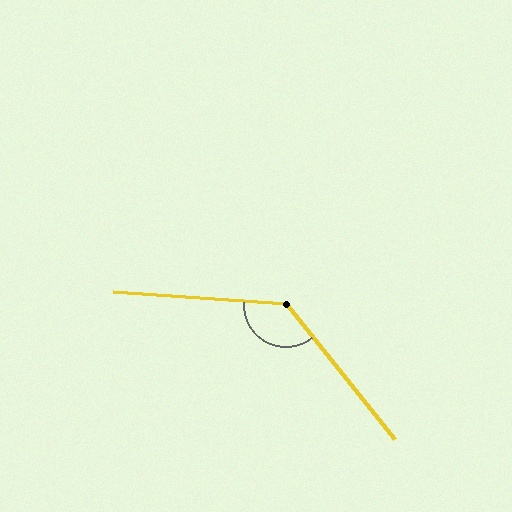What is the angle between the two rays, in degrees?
Approximately 133 degrees.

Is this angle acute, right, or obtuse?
It is obtuse.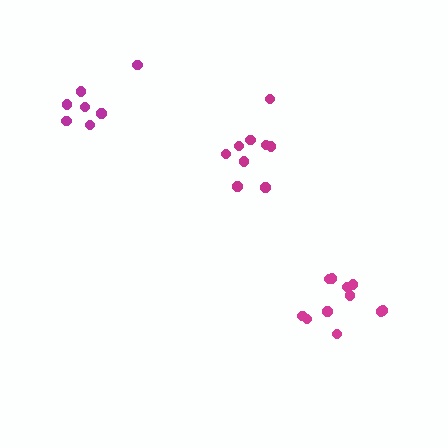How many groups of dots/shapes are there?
There are 3 groups.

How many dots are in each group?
Group 1: 9 dots, Group 2: 11 dots, Group 3: 7 dots (27 total).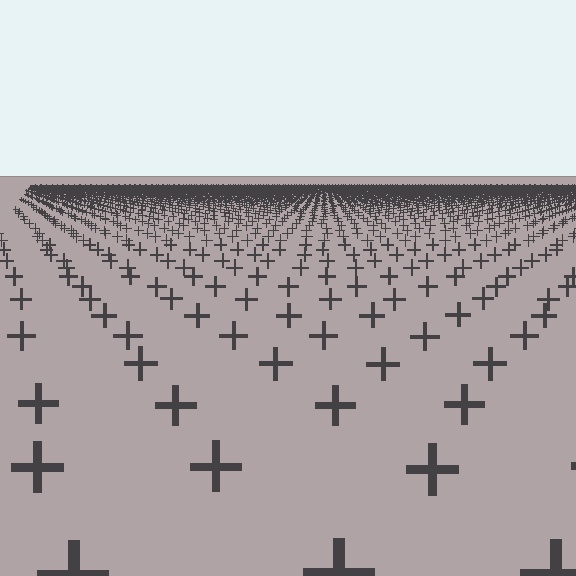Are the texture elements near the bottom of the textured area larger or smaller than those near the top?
Larger. Near the bottom, elements are closer to the viewer and appear at a bigger on-screen size.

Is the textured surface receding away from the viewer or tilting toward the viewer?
The surface is receding away from the viewer. Texture elements get smaller and denser toward the top.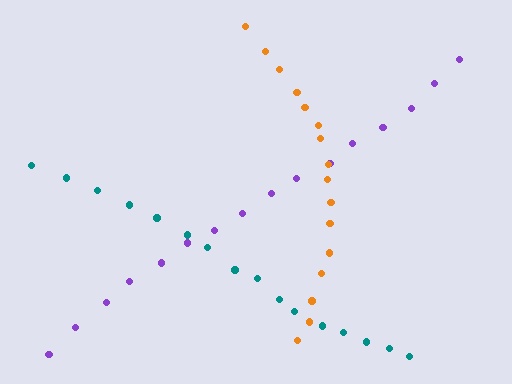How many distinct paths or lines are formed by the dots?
There are 3 distinct paths.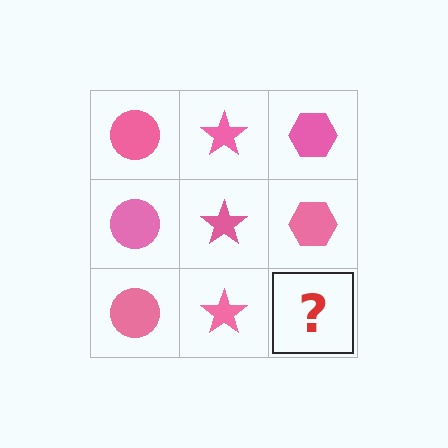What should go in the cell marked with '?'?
The missing cell should contain a pink hexagon.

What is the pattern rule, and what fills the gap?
The rule is that each column has a consistent shape. The gap should be filled with a pink hexagon.